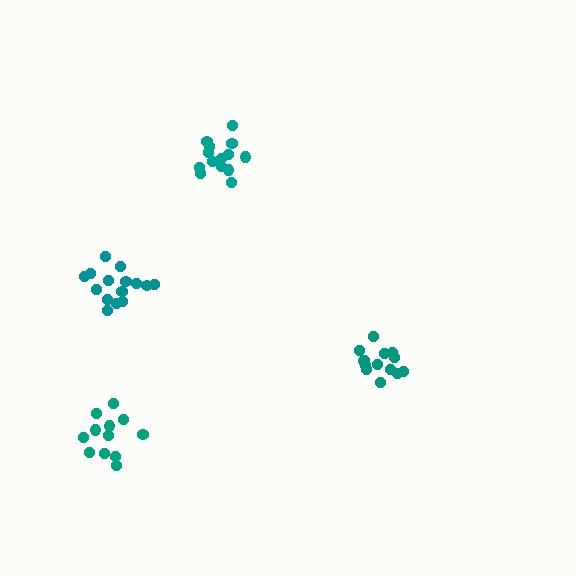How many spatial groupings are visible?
There are 4 spatial groupings.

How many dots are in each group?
Group 1: 14 dots, Group 2: 12 dots, Group 3: 15 dots, Group 4: 14 dots (55 total).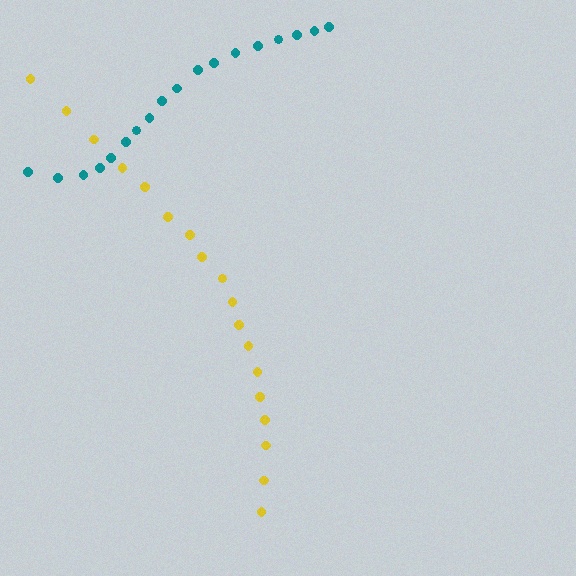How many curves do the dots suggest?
There are 2 distinct paths.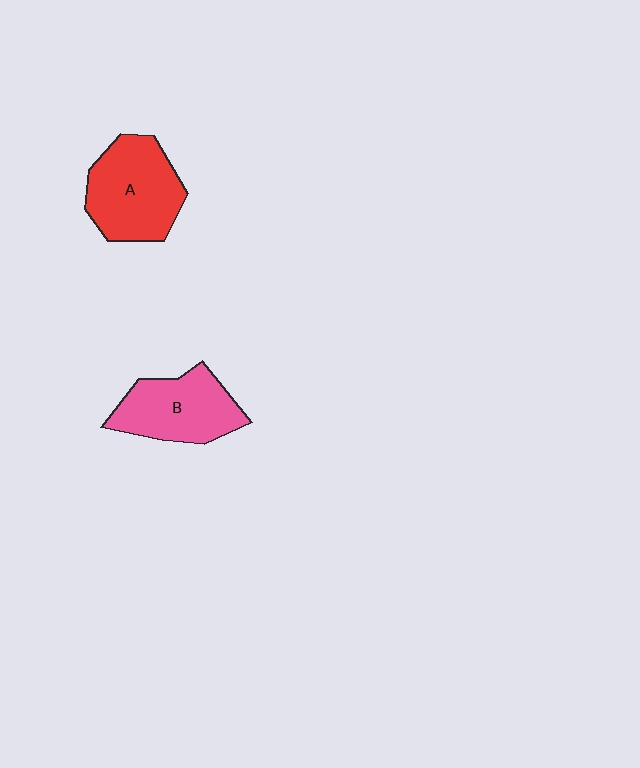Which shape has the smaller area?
Shape B (pink).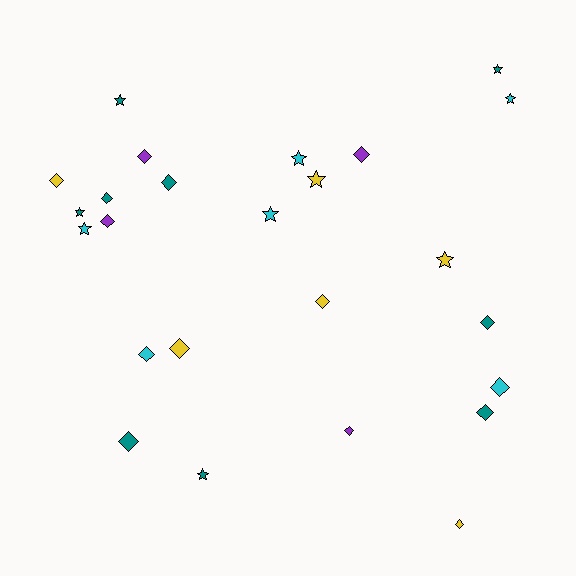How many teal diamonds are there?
There are 5 teal diamonds.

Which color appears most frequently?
Teal, with 9 objects.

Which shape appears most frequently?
Diamond, with 15 objects.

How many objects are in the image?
There are 25 objects.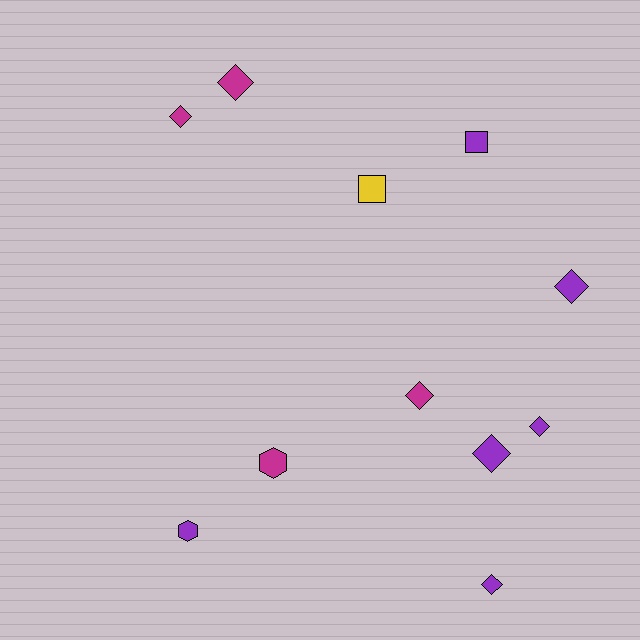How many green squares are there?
There are no green squares.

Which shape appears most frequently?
Diamond, with 7 objects.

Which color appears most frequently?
Purple, with 6 objects.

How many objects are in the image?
There are 11 objects.